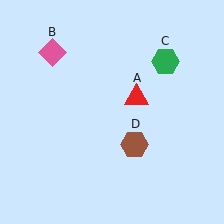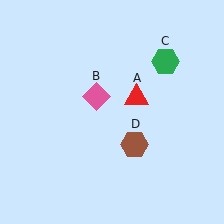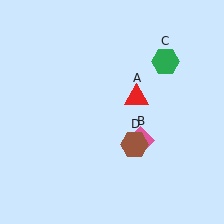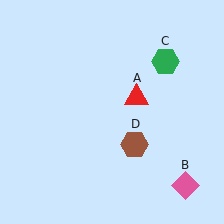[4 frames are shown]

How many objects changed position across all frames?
1 object changed position: pink diamond (object B).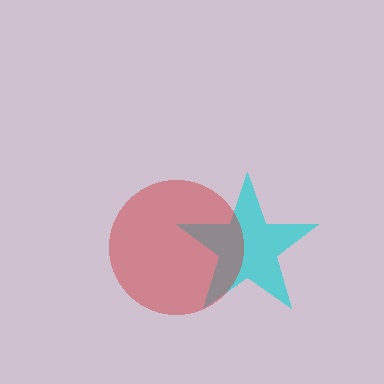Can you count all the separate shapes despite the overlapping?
Yes, there are 2 separate shapes.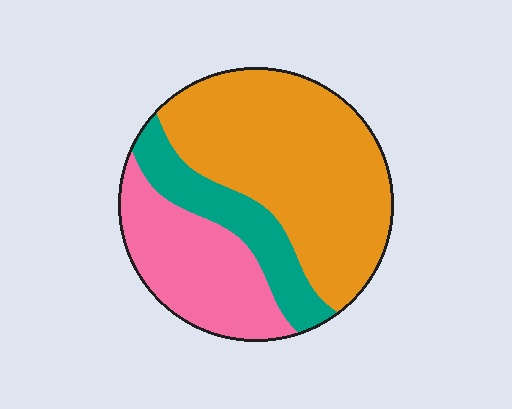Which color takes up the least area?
Teal, at roughly 20%.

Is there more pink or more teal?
Pink.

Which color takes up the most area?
Orange, at roughly 55%.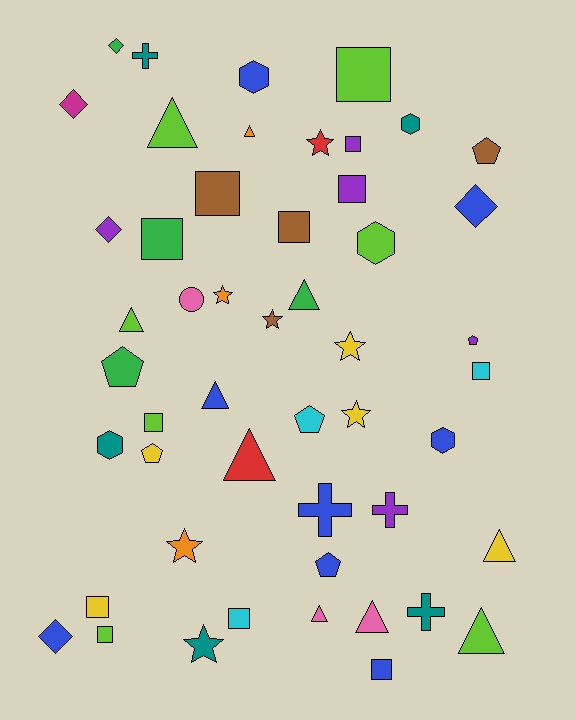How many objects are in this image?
There are 50 objects.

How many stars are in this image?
There are 7 stars.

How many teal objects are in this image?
There are 5 teal objects.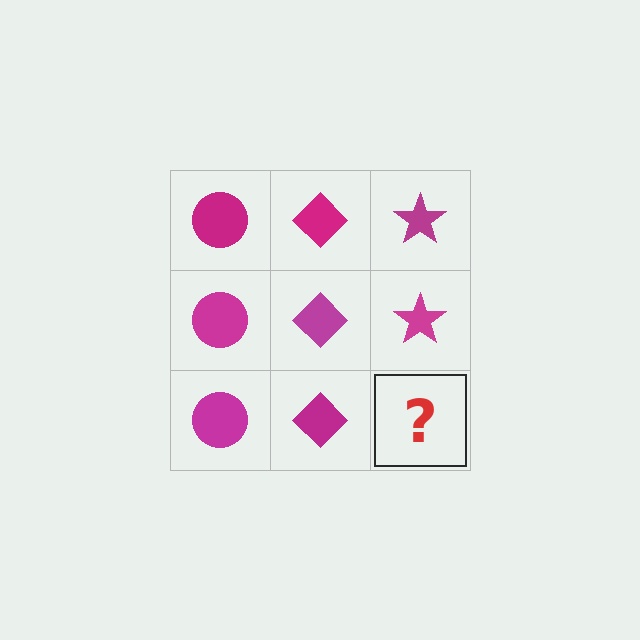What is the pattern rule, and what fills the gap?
The rule is that each column has a consistent shape. The gap should be filled with a magenta star.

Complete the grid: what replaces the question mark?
The question mark should be replaced with a magenta star.